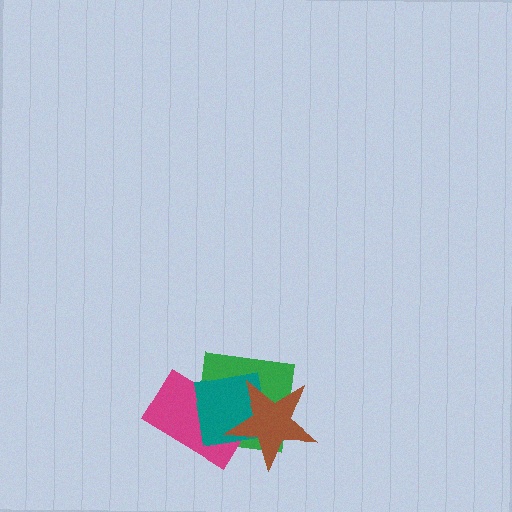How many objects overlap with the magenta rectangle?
3 objects overlap with the magenta rectangle.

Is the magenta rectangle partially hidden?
Yes, it is partially covered by another shape.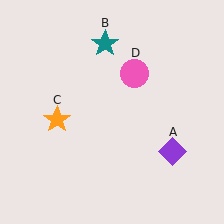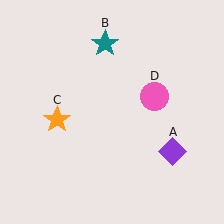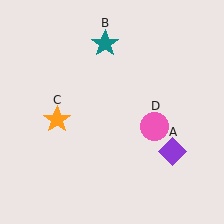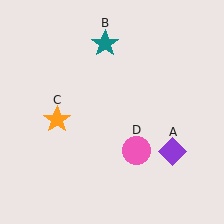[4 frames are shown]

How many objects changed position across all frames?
1 object changed position: pink circle (object D).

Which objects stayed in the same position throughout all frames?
Purple diamond (object A) and teal star (object B) and orange star (object C) remained stationary.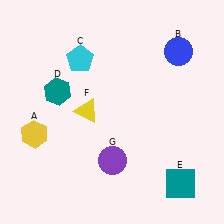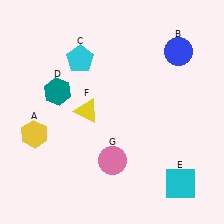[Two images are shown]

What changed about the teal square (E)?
In Image 1, E is teal. In Image 2, it changed to cyan.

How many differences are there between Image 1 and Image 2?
There are 2 differences between the two images.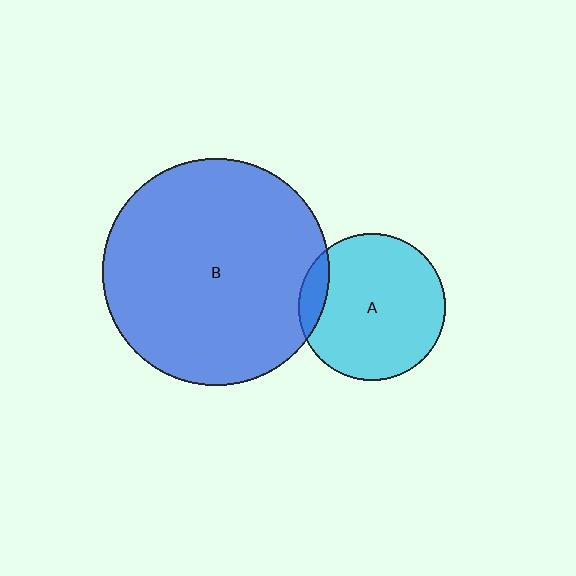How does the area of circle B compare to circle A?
Approximately 2.4 times.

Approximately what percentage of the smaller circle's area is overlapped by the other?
Approximately 10%.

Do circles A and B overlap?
Yes.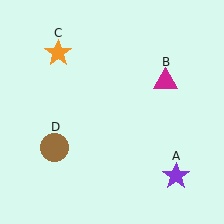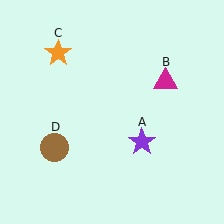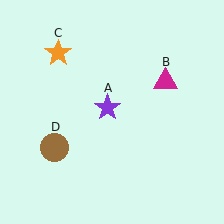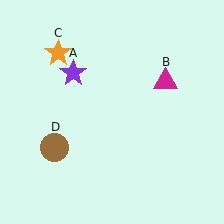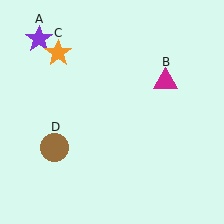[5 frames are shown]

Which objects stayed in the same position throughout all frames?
Magenta triangle (object B) and orange star (object C) and brown circle (object D) remained stationary.